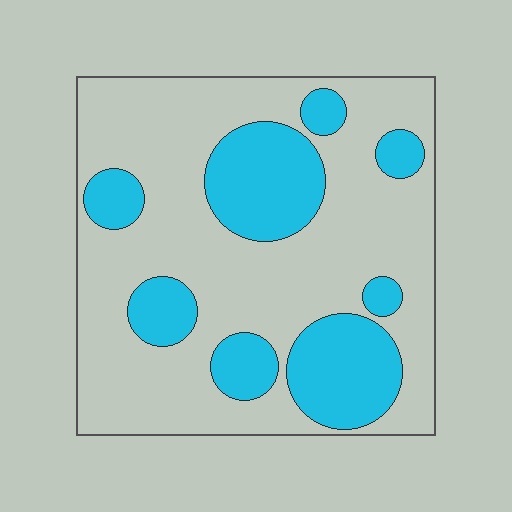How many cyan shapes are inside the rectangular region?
8.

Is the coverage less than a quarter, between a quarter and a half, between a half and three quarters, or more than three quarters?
Between a quarter and a half.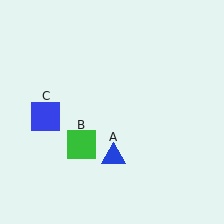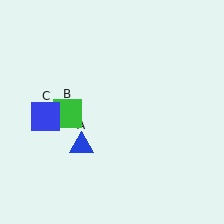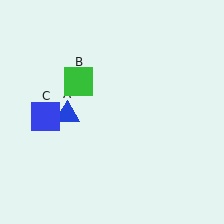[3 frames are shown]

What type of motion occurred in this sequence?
The blue triangle (object A), green square (object B) rotated clockwise around the center of the scene.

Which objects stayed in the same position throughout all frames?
Blue square (object C) remained stationary.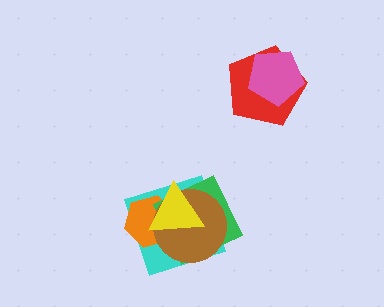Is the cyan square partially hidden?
Yes, it is partially covered by another shape.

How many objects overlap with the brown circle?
4 objects overlap with the brown circle.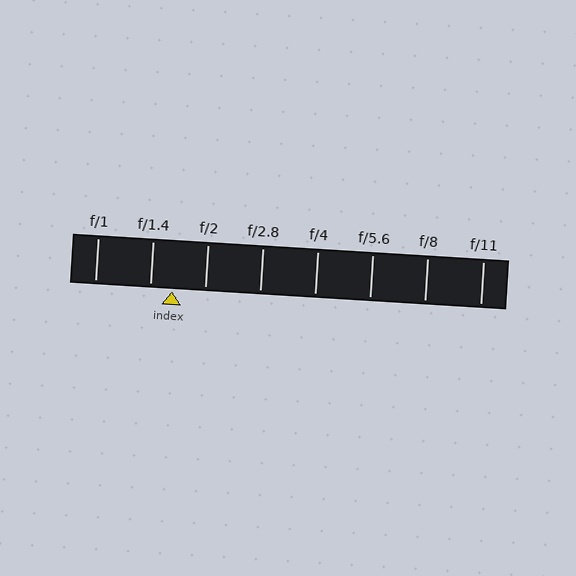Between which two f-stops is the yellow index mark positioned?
The index mark is between f/1.4 and f/2.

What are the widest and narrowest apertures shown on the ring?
The widest aperture shown is f/1 and the narrowest is f/11.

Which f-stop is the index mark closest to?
The index mark is closest to f/1.4.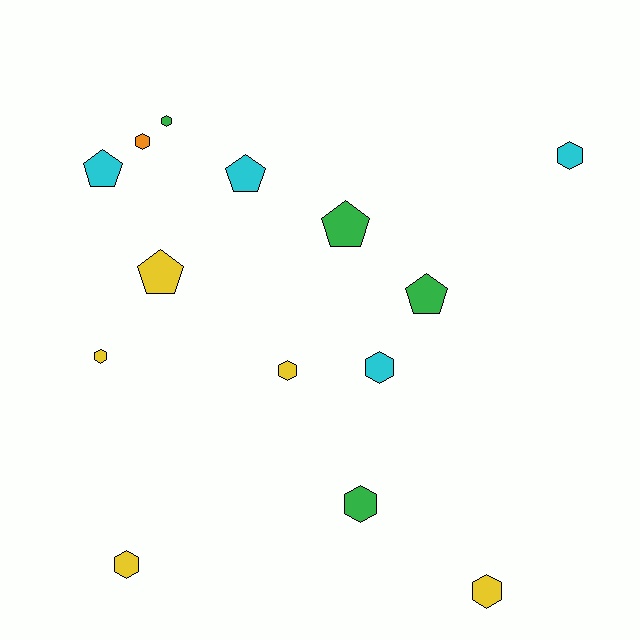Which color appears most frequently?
Yellow, with 5 objects.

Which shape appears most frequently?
Hexagon, with 9 objects.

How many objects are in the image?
There are 14 objects.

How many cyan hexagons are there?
There are 2 cyan hexagons.